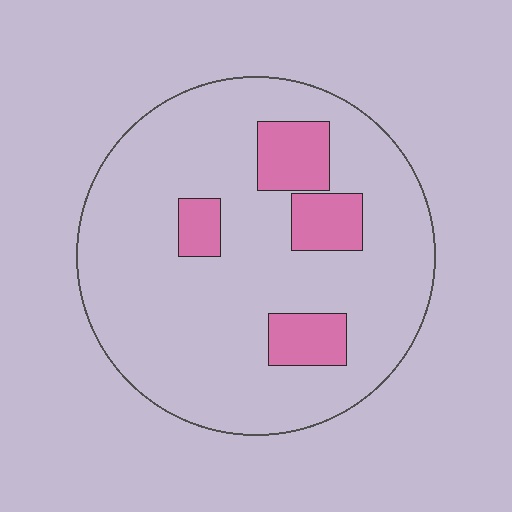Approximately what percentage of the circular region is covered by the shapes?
Approximately 15%.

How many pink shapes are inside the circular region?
4.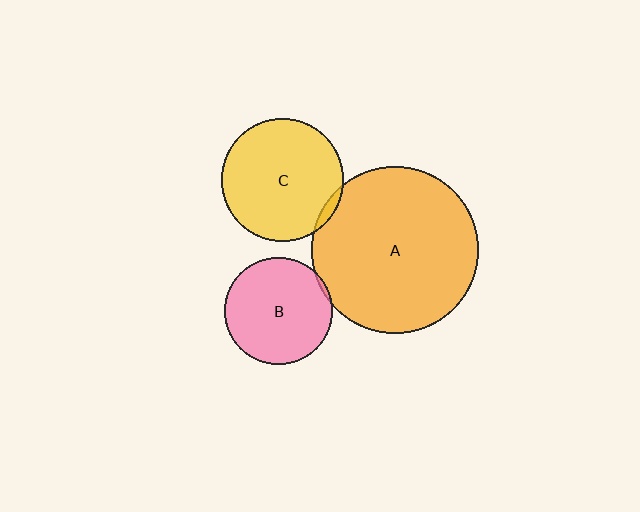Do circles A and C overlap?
Yes.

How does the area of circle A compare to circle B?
Approximately 2.4 times.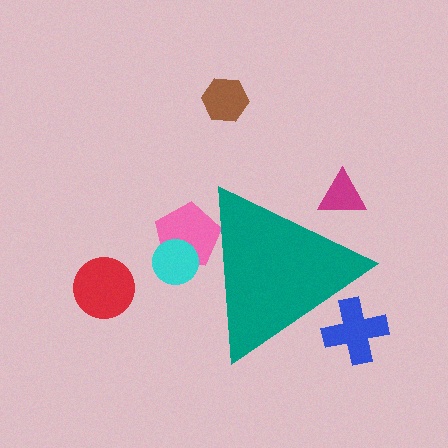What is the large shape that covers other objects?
A teal triangle.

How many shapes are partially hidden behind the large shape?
4 shapes are partially hidden.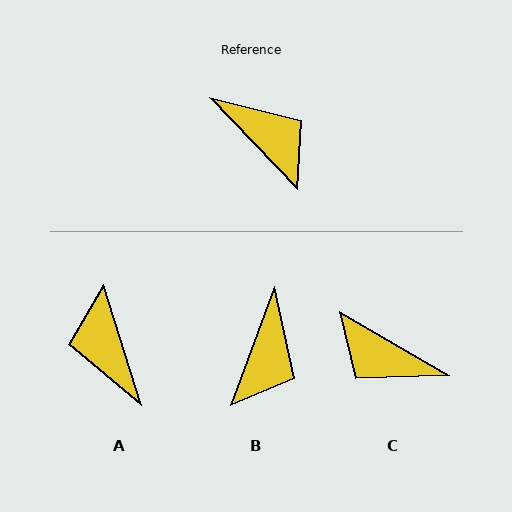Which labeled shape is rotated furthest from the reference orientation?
C, about 164 degrees away.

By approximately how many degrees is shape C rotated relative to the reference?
Approximately 164 degrees clockwise.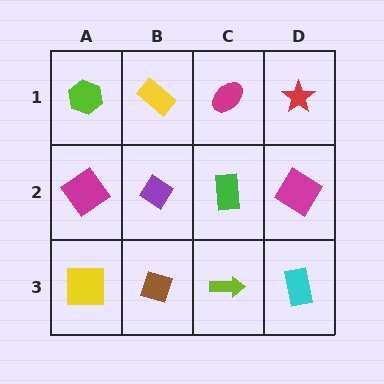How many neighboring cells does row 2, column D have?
3.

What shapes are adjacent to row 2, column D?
A red star (row 1, column D), a cyan rectangle (row 3, column D), a green rectangle (row 2, column C).